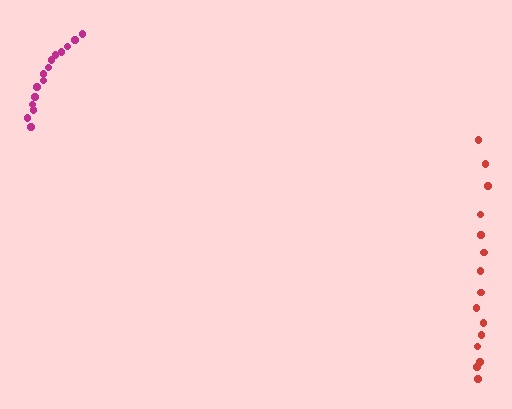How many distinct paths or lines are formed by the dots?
There are 2 distinct paths.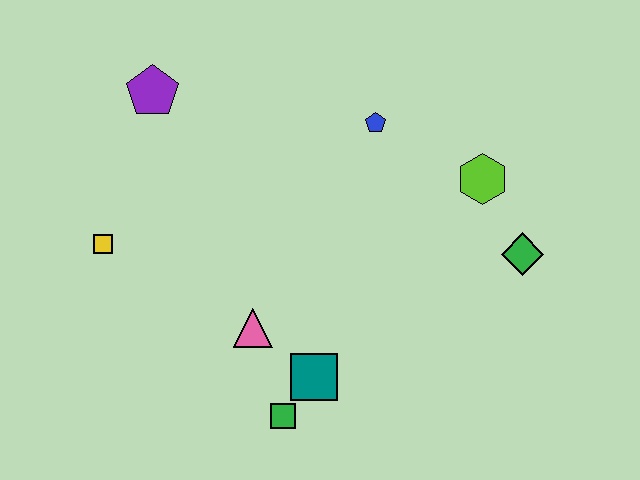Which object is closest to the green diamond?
The lime hexagon is closest to the green diamond.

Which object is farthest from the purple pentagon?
The green diamond is farthest from the purple pentagon.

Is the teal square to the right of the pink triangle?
Yes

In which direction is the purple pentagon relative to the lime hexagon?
The purple pentagon is to the left of the lime hexagon.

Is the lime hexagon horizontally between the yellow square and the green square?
No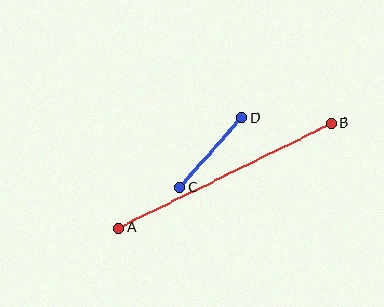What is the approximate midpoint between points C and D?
The midpoint is at approximately (211, 153) pixels.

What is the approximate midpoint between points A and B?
The midpoint is at approximately (225, 175) pixels.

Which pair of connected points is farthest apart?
Points A and B are farthest apart.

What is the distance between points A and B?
The distance is approximately 237 pixels.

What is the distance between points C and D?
The distance is approximately 94 pixels.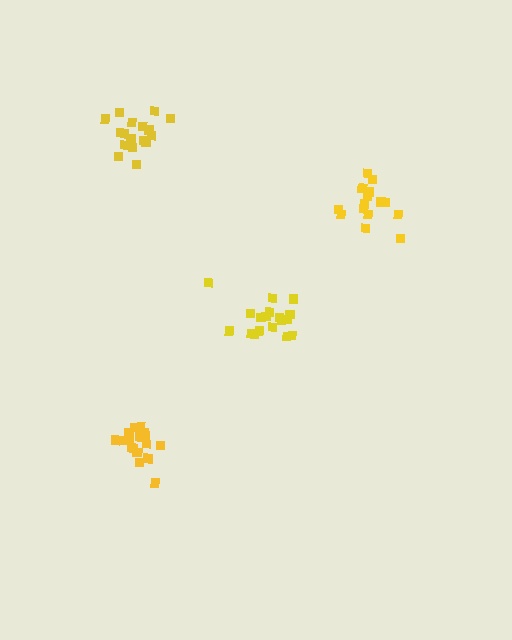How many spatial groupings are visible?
There are 4 spatial groupings.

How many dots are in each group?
Group 1: 16 dots, Group 2: 19 dots, Group 3: 18 dots, Group 4: 17 dots (70 total).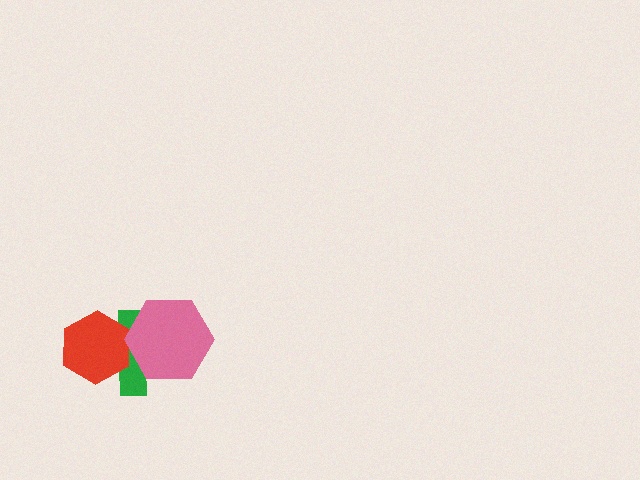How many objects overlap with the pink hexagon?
2 objects overlap with the pink hexagon.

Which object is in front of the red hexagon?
The pink hexagon is in front of the red hexagon.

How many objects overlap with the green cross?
2 objects overlap with the green cross.